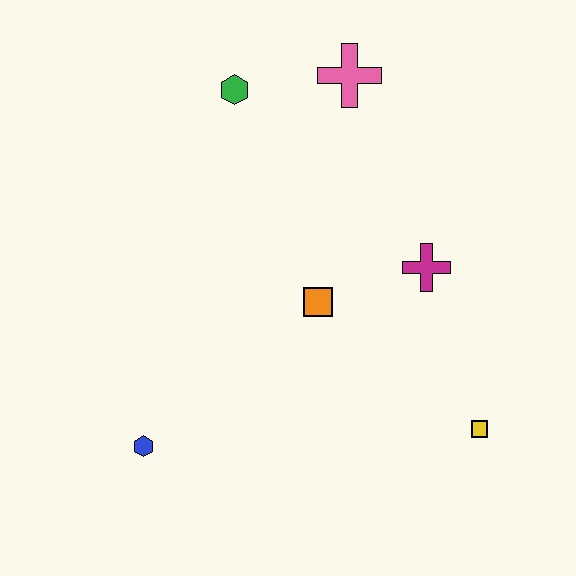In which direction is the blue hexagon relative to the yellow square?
The blue hexagon is to the left of the yellow square.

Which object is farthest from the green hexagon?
The yellow square is farthest from the green hexagon.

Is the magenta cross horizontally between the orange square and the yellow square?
Yes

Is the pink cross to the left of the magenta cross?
Yes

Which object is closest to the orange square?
The magenta cross is closest to the orange square.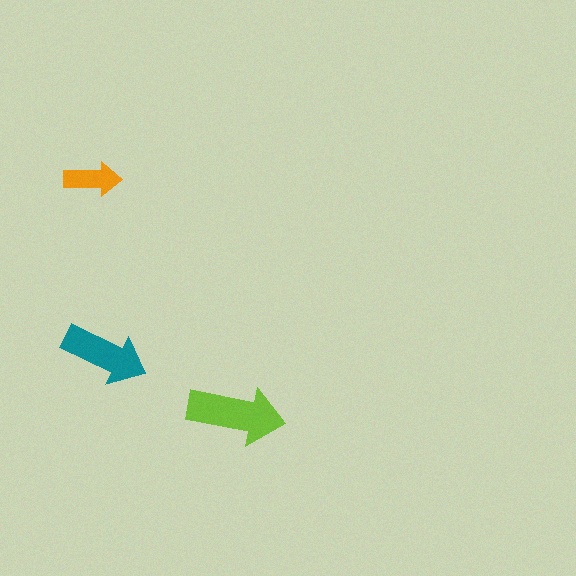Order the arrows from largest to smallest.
the lime one, the teal one, the orange one.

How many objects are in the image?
There are 3 objects in the image.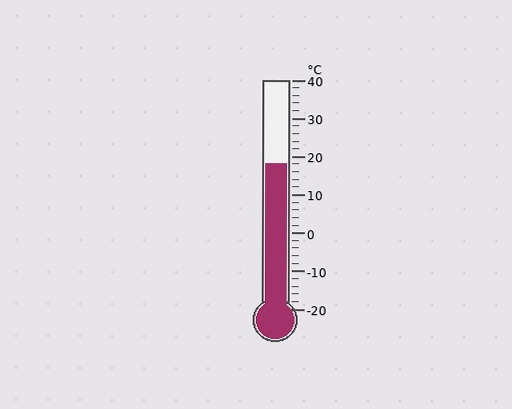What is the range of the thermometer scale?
The thermometer scale ranges from -20°C to 40°C.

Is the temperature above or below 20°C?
The temperature is below 20°C.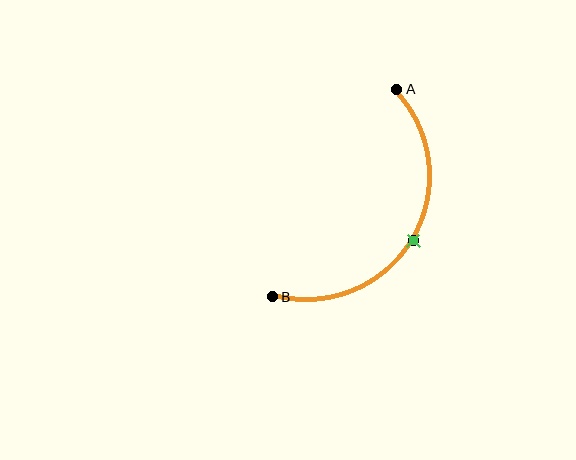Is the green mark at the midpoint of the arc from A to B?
Yes. The green mark lies on the arc at equal arc-length from both A and B — it is the arc midpoint.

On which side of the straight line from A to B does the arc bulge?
The arc bulges to the right of the straight line connecting A and B.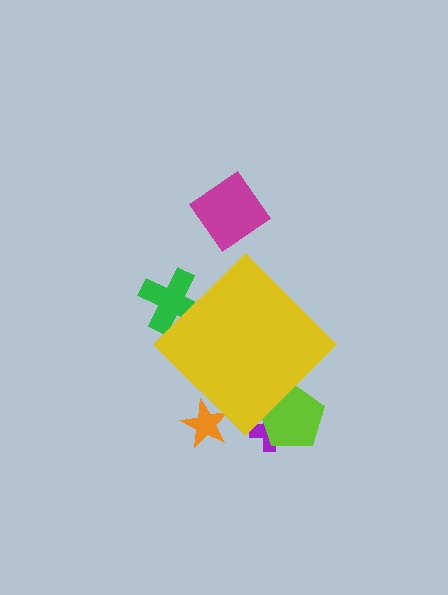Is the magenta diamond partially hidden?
No, the magenta diamond is fully visible.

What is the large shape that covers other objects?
A yellow diamond.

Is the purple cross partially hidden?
Yes, the purple cross is partially hidden behind the yellow diamond.